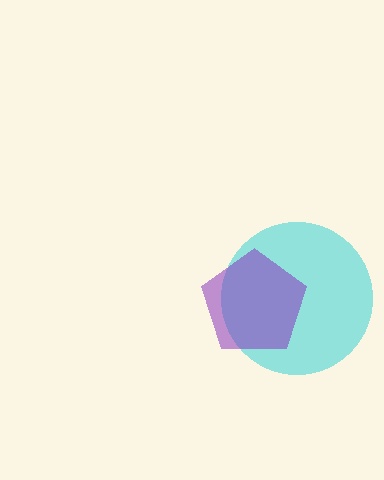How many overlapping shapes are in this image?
There are 2 overlapping shapes in the image.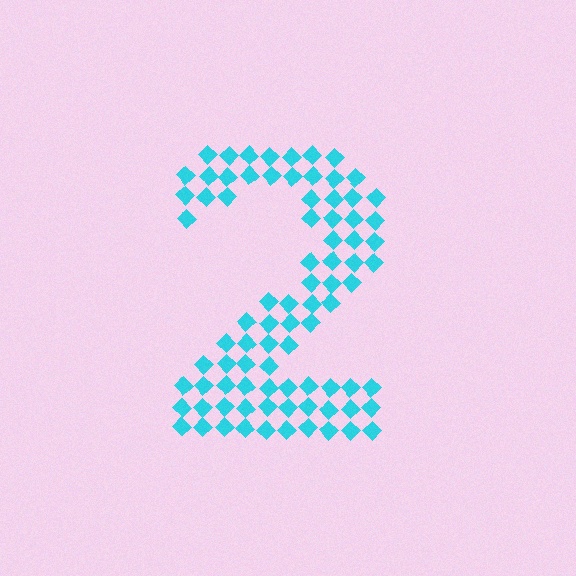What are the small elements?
The small elements are diamonds.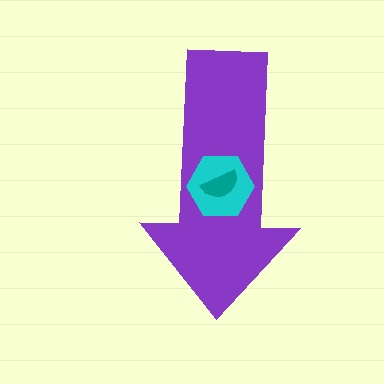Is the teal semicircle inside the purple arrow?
Yes.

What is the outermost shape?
The purple arrow.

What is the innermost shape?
The teal semicircle.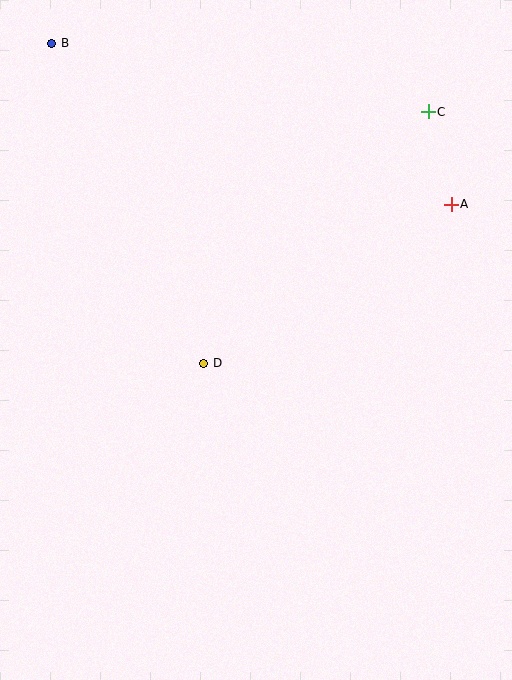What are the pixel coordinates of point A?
Point A is at (451, 204).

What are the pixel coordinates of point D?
Point D is at (204, 363).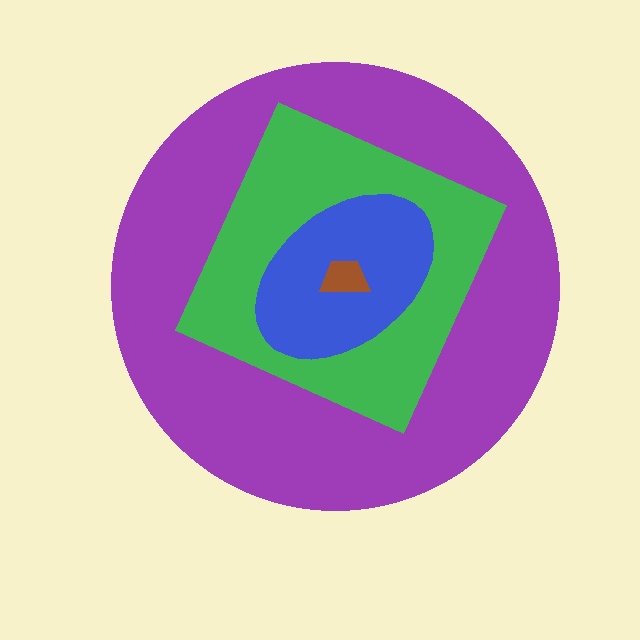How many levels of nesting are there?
4.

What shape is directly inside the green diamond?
The blue ellipse.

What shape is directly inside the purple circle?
The green diamond.